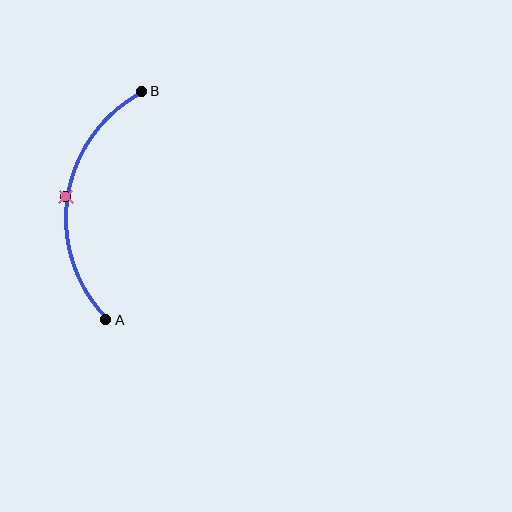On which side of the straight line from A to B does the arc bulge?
The arc bulges to the left of the straight line connecting A and B.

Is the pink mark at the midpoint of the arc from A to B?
Yes. The pink mark lies on the arc at equal arc-length from both A and B — it is the arc midpoint.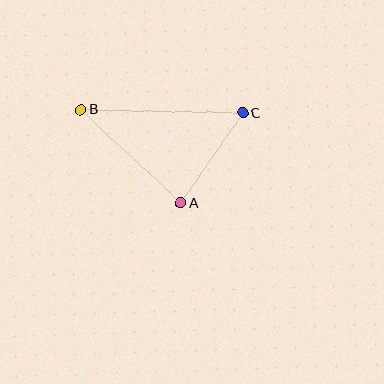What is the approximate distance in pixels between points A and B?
The distance between A and B is approximately 137 pixels.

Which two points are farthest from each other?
Points B and C are farthest from each other.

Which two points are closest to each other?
Points A and C are closest to each other.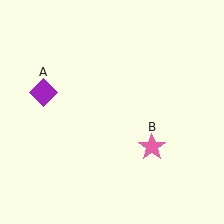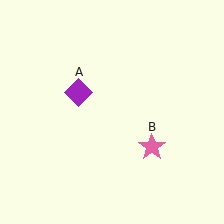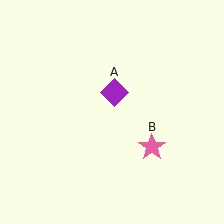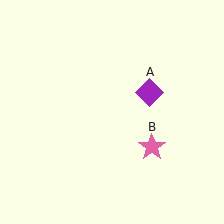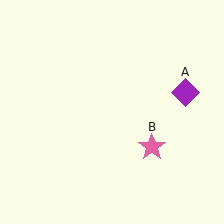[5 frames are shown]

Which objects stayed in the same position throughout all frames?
Pink star (object B) remained stationary.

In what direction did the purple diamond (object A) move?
The purple diamond (object A) moved right.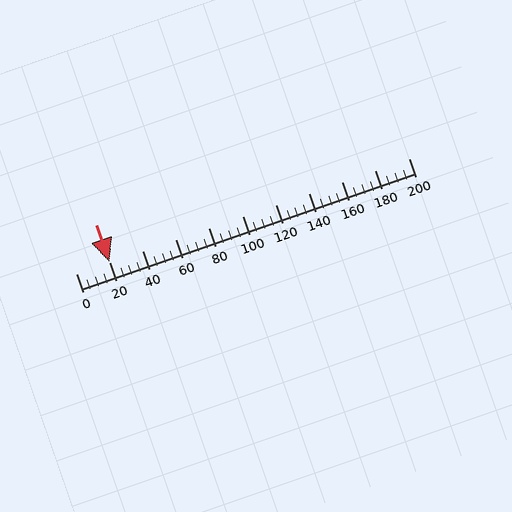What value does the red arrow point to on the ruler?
The red arrow points to approximately 20.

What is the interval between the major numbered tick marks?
The major tick marks are spaced 20 units apart.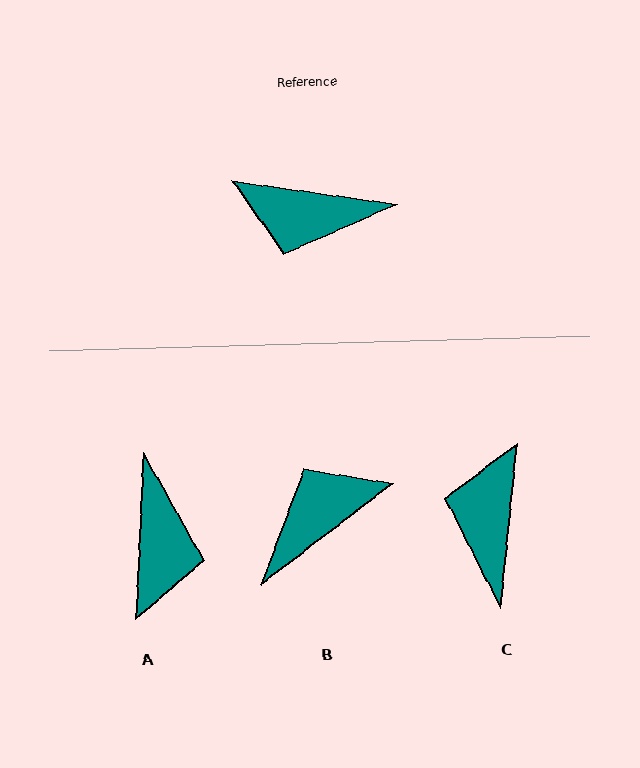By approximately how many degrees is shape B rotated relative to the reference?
Approximately 134 degrees clockwise.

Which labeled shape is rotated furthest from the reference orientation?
B, about 134 degrees away.